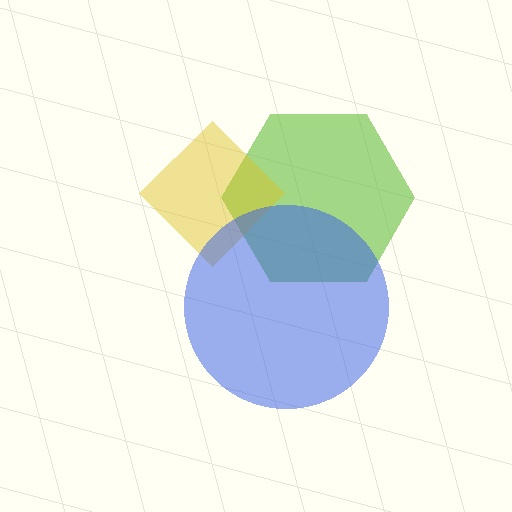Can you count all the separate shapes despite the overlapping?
Yes, there are 3 separate shapes.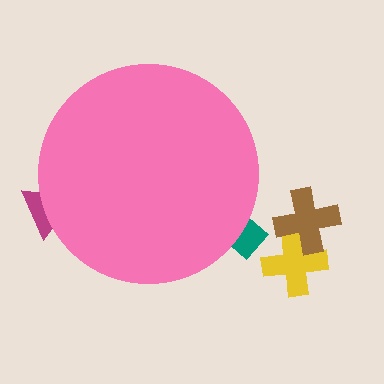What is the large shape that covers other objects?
A pink circle.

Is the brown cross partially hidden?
No, the brown cross is fully visible.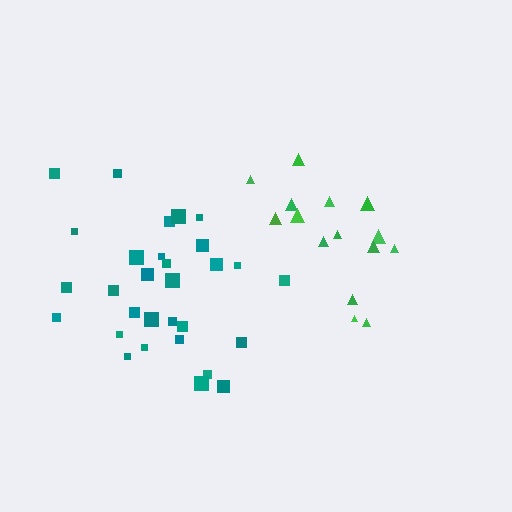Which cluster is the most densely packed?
Teal.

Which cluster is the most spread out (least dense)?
Green.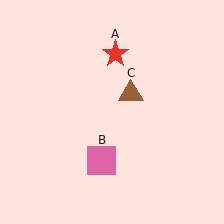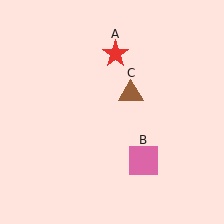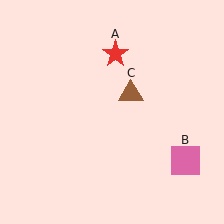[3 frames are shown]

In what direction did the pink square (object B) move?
The pink square (object B) moved right.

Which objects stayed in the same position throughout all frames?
Red star (object A) and brown triangle (object C) remained stationary.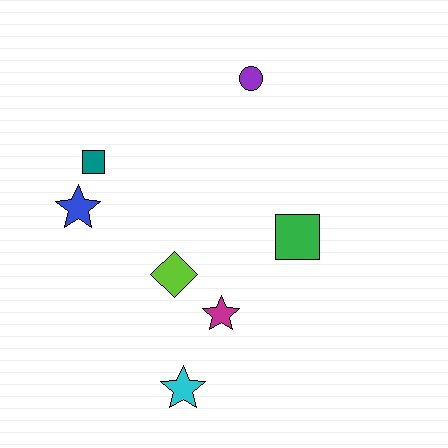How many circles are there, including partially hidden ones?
There is 1 circle.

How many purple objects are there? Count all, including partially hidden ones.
There is 1 purple object.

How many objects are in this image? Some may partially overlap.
There are 7 objects.